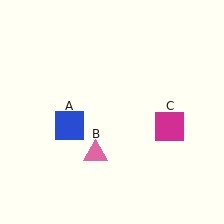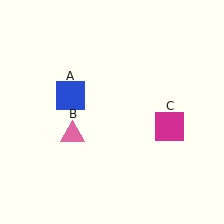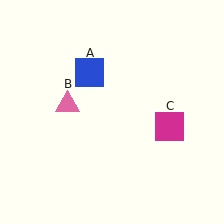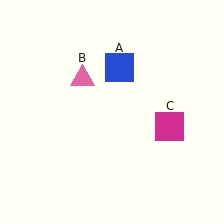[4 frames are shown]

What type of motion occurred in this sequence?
The blue square (object A), pink triangle (object B) rotated clockwise around the center of the scene.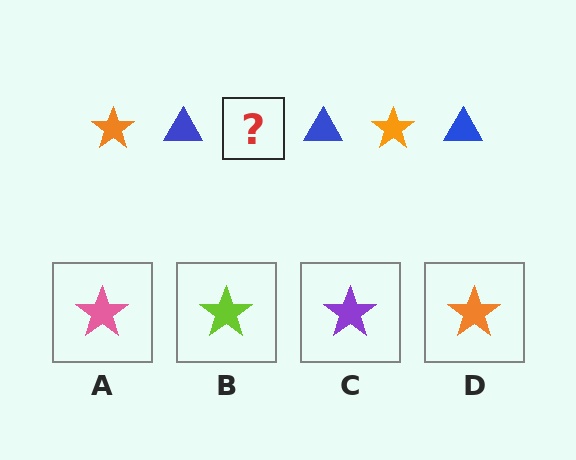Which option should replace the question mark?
Option D.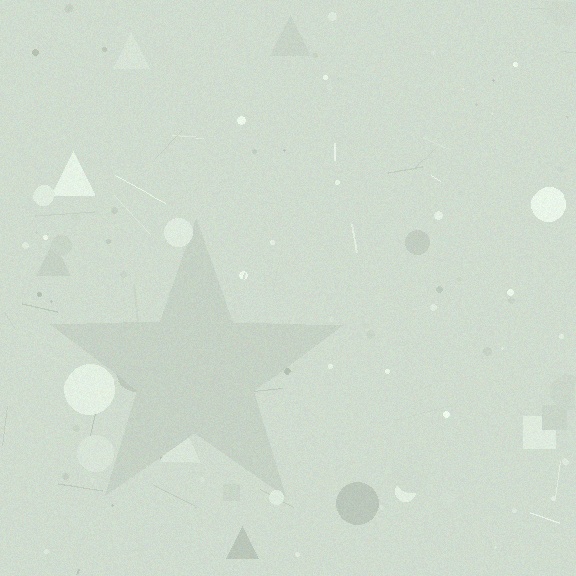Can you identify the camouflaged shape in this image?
The camouflaged shape is a star.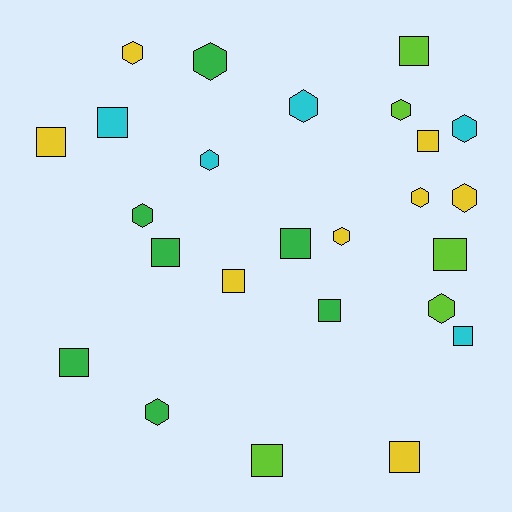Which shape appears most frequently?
Square, with 13 objects.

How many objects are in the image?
There are 25 objects.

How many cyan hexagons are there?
There are 3 cyan hexagons.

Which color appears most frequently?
Yellow, with 8 objects.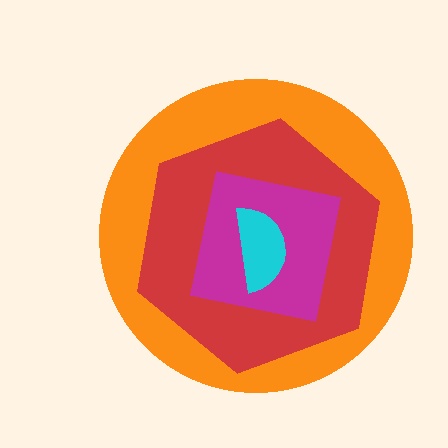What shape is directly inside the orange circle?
The red hexagon.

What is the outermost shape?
The orange circle.